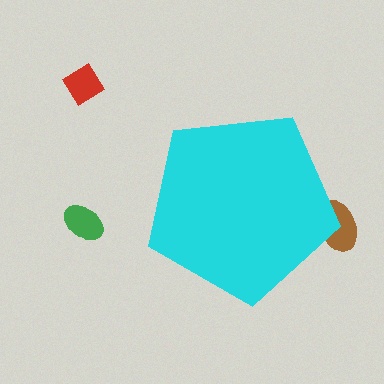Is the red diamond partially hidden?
No, the red diamond is fully visible.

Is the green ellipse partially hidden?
No, the green ellipse is fully visible.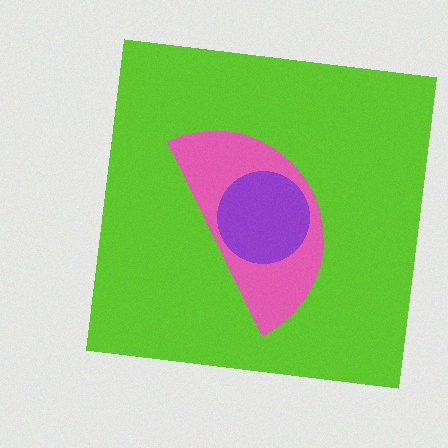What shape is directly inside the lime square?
The pink semicircle.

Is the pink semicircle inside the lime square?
Yes.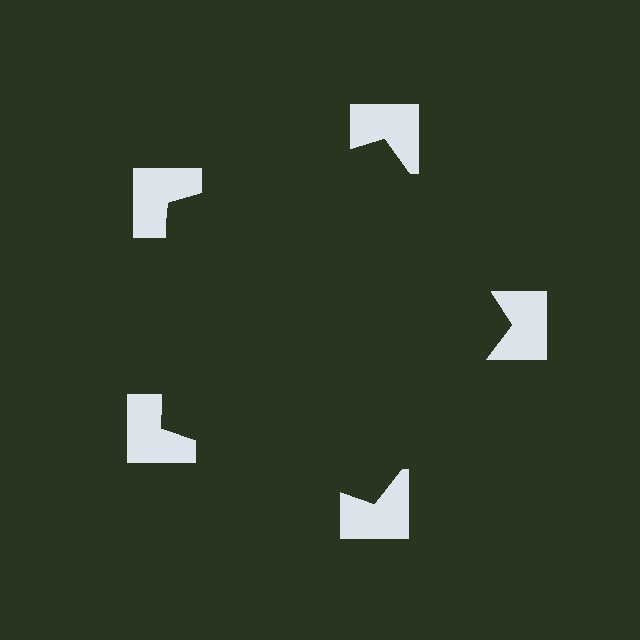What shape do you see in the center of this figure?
An illusory pentagon — its edges are inferred from the aligned wedge cuts in the notched squares, not physically drawn.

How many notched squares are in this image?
There are 5 — one at each vertex of the illusory pentagon.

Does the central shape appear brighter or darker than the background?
It typically appears slightly darker than the background, even though no actual brightness change is drawn.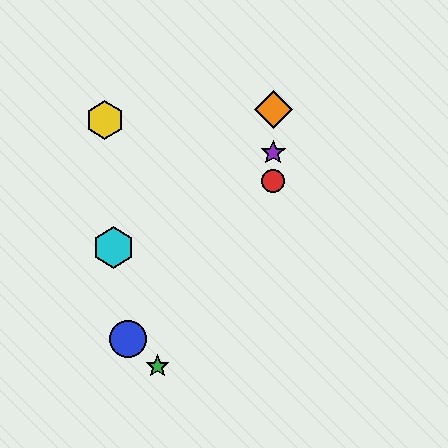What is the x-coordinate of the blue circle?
The blue circle is at x≈128.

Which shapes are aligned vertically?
The red circle, the purple star, the orange diamond are aligned vertically.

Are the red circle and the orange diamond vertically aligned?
Yes, both are at x≈273.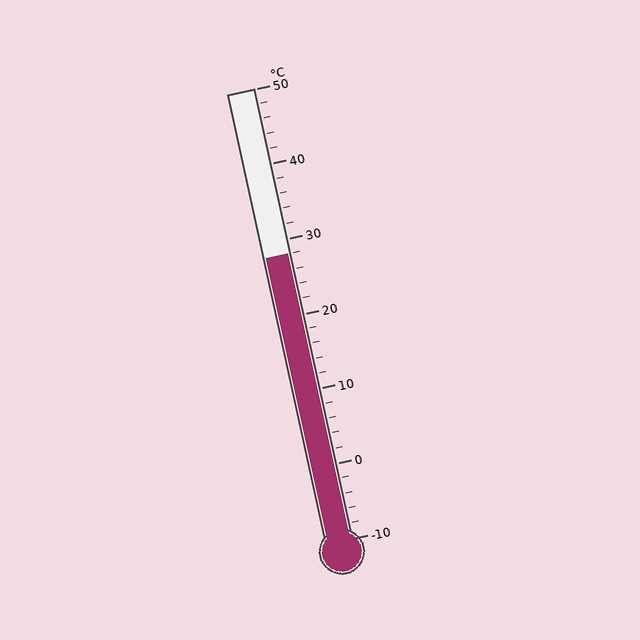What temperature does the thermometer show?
The thermometer shows approximately 28°C.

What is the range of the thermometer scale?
The thermometer scale ranges from -10°C to 50°C.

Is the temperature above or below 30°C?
The temperature is below 30°C.